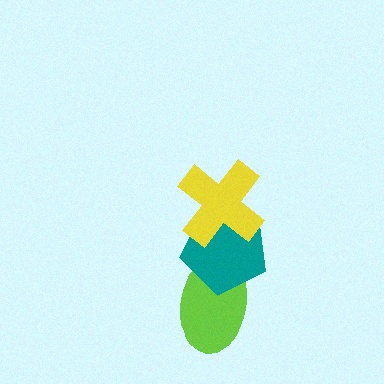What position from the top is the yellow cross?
The yellow cross is 1st from the top.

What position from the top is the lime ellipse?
The lime ellipse is 3rd from the top.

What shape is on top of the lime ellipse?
The teal pentagon is on top of the lime ellipse.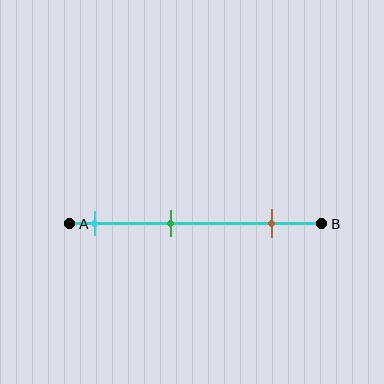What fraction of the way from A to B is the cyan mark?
The cyan mark is approximately 10% (0.1) of the way from A to B.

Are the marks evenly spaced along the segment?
Yes, the marks are approximately evenly spaced.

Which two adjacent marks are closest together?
The cyan and green marks are the closest adjacent pair.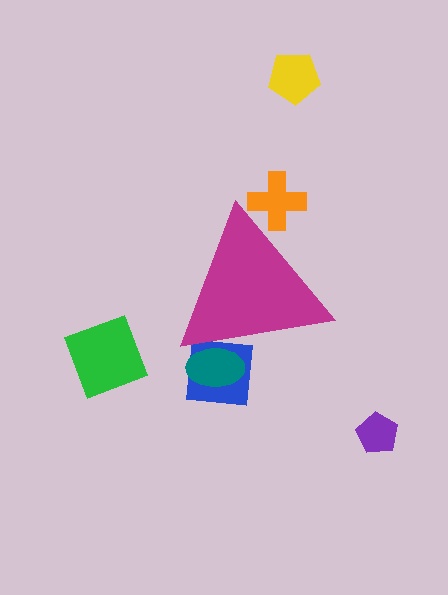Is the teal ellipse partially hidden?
Yes, the teal ellipse is partially hidden behind the magenta triangle.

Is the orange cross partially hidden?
Yes, the orange cross is partially hidden behind the magenta triangle.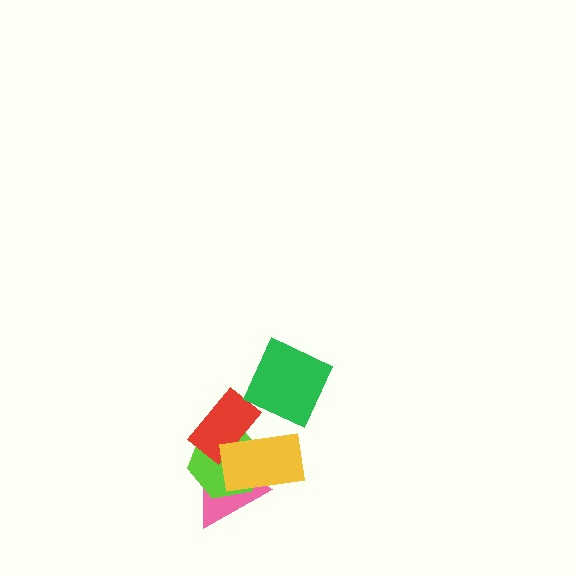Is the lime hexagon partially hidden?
Yes, it is partially covered by another shape.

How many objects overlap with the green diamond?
0 objects overlap with the green diamond.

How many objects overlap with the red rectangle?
3 objects overlap with the red rectangle.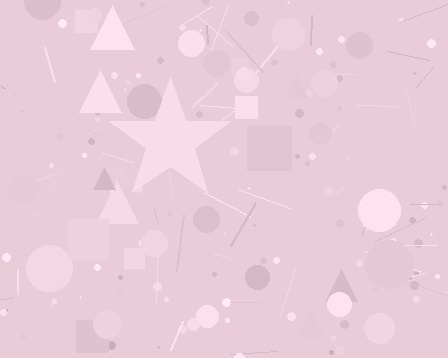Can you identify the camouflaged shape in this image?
The camouflaged shape is a star.